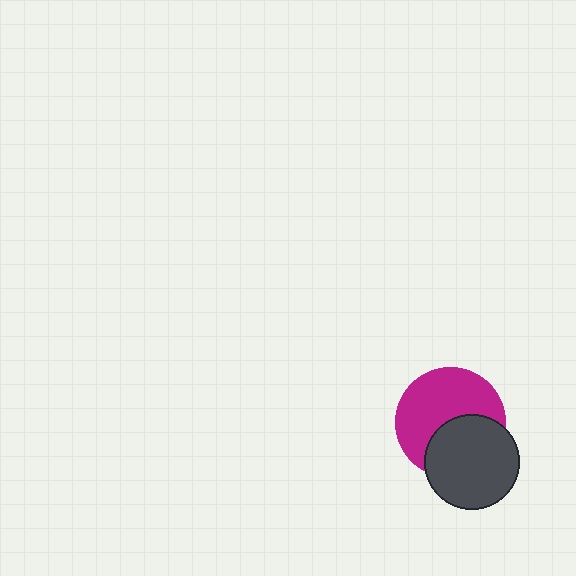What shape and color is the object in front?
The object in front is a dark gray circle.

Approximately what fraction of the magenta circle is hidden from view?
Roughly 40% of the magenta circle is hidden behind the dark gray circle.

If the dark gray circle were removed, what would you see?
You would see the complete magenta circle.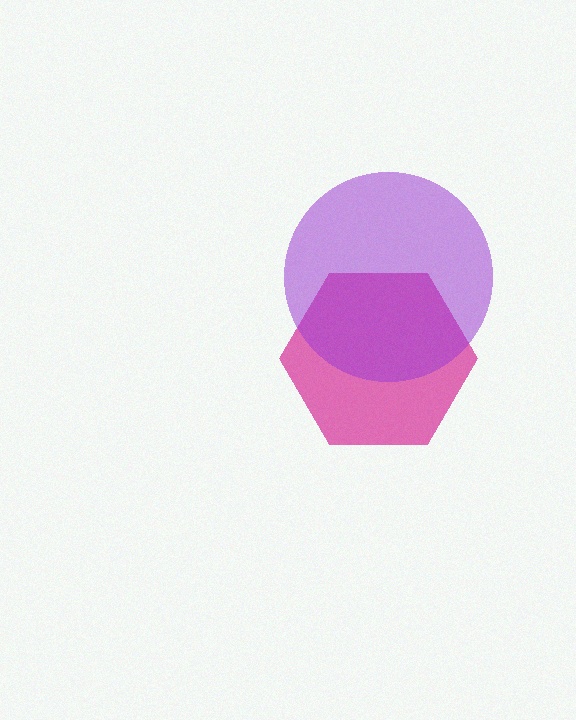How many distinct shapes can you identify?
There are 2 distinct shapes: a magenta hexagon, a purple circle.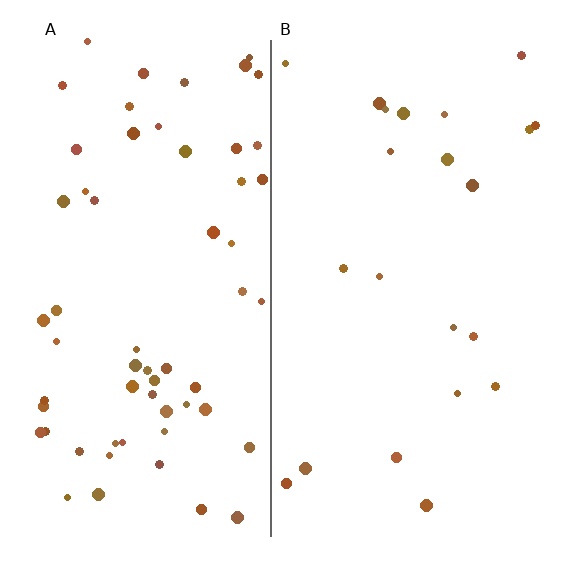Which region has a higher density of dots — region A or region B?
A (the left).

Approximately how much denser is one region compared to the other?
Approximately 2.9× — region A over region B.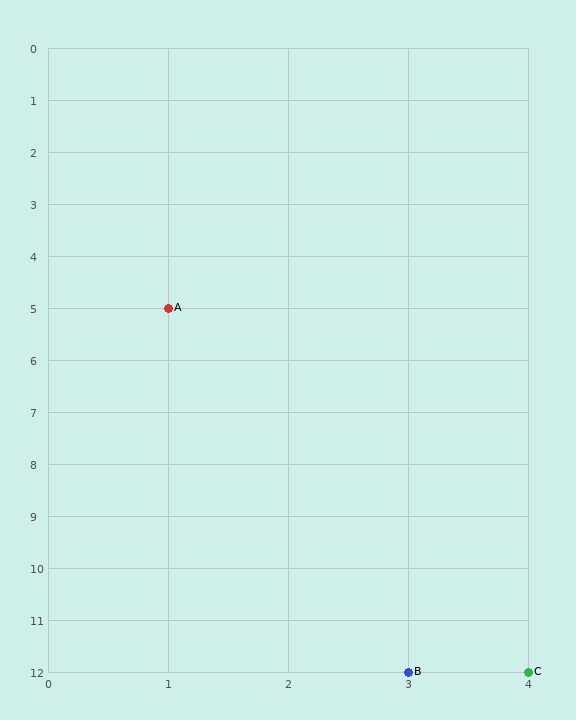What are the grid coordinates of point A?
Point A is at grid coordinates (1, 5).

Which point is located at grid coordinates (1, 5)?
Point A is at (1, 5).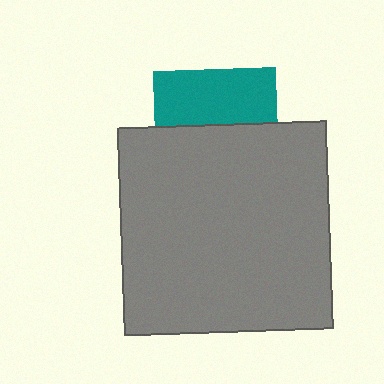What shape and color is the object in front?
The object in front is a gray square.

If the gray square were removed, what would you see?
You would see the complete teal square.